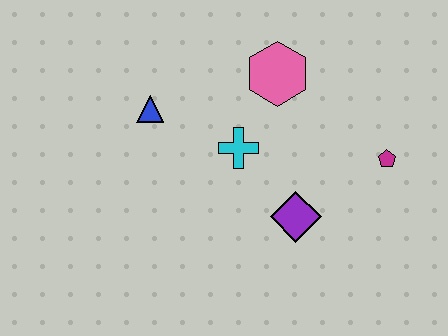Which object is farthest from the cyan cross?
The magenta pentagon is farthest from the cyan cross.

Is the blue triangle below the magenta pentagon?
No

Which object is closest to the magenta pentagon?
The purple diamond is closest to the magenta pentagon.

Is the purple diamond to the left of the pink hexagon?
No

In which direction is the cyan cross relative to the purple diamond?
The cyan cross is above the purple diamond.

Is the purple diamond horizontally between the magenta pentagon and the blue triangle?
Yes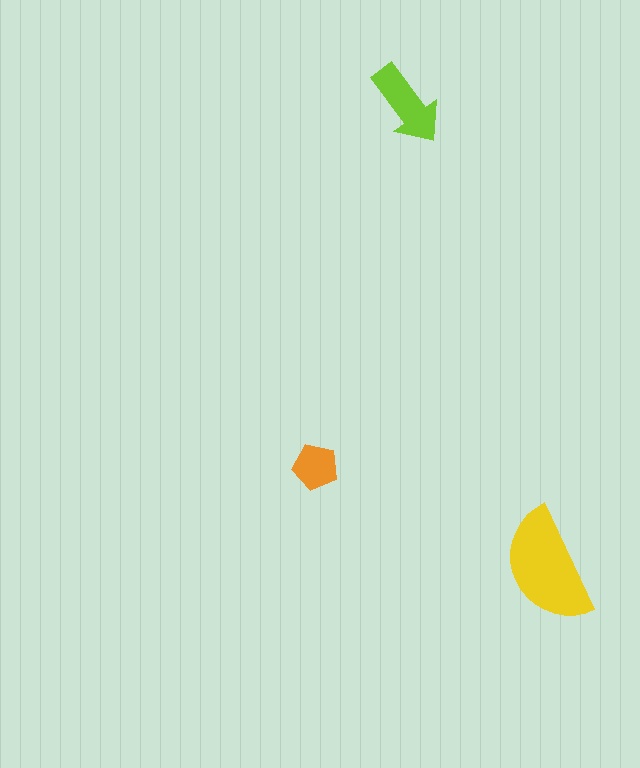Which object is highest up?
The lime arrow is topmost.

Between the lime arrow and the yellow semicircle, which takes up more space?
The yellow semicircle.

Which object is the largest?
The yellow semicircle.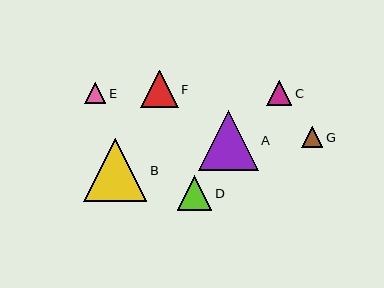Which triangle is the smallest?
Triangle G is the smallest with a size of approximately 21 pixels.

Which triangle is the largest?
Triangle B is the largest with a size of approximately 63 pixels.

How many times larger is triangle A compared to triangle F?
Triangle A is approximately 1.6 times the size of triangle F.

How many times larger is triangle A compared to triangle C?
Triangle A is approximately 2.4 times the size of triangle C.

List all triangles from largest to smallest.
From largest to smallest: B, A, F, D, C, E, G.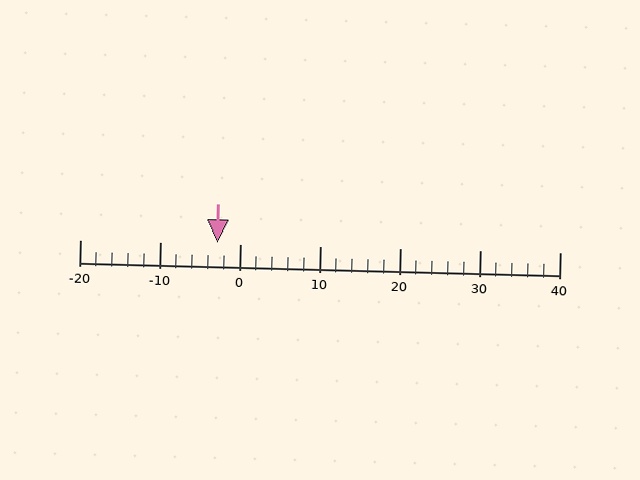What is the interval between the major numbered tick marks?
The major tick marks are spaced 10 units apart.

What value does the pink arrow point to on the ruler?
The pink arrow points to approximately -3.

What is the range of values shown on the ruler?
The ruler shows values from -20 to 40.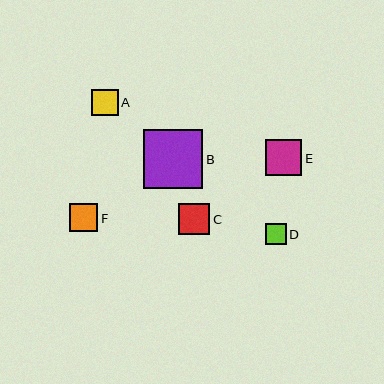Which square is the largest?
Square B is the largest with a size of approximately 59 pixels.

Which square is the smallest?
Square D is the smallest with a size of approximately 21 pixels.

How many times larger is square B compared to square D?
Square B is approximately 2.9 times the size of square D.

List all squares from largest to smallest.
From largest to smallest: B, E, C, F, A, D.